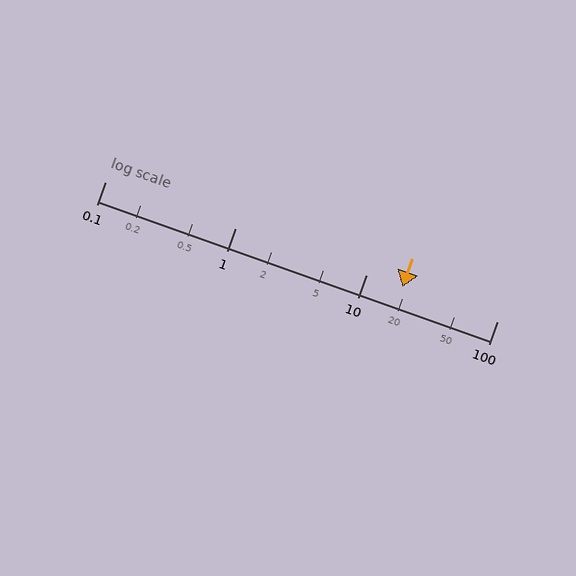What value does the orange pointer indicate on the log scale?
The pointer indicates approximately 19.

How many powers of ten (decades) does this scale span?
The scale spans 3 decades, from 0.1 to 100.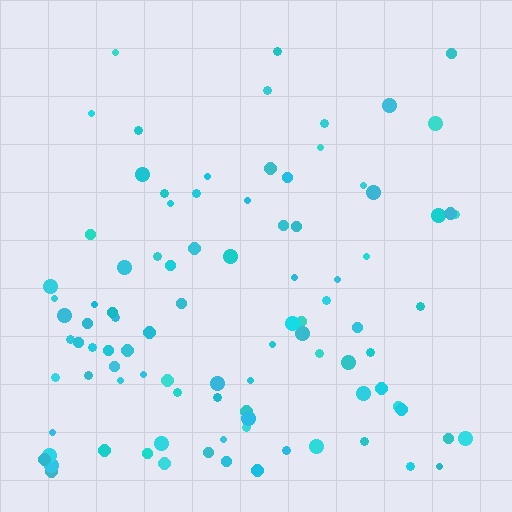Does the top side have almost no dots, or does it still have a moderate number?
Still a moderate number, just noticeably fewer than the bottom.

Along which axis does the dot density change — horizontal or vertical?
Vertical.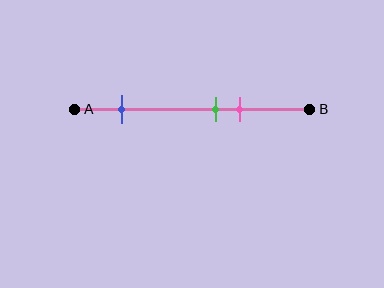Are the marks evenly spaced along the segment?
No, the marks are not evenly spaced.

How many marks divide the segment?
There are 3 marks dividing the segment.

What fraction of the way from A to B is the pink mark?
The pink mark is approximately 70% (0.7) of the way from A to B.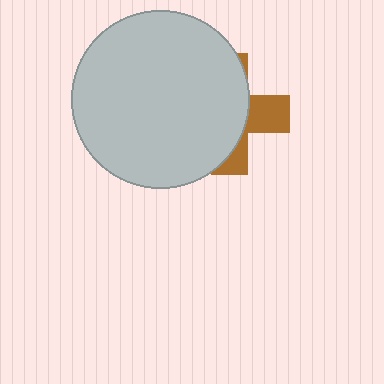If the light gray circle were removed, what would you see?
You would see the complete brown cross.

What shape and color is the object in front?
The object in front is a light gray circle.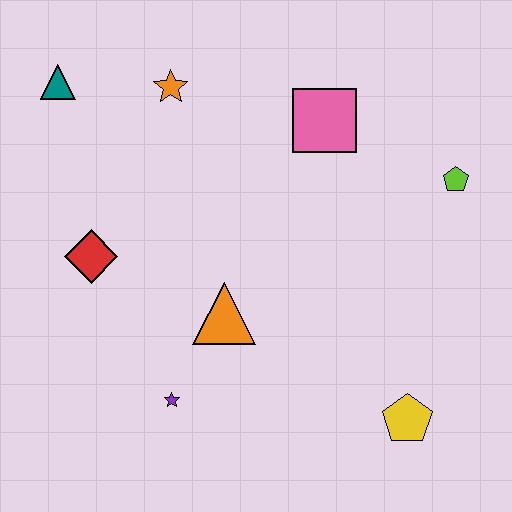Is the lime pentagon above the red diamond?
Yes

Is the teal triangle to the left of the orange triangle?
Yes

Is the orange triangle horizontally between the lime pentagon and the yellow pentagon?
No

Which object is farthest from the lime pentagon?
The teal triangle is farthest from the lime pentagon.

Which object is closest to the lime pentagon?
The pink square is closest to the lime pentagon.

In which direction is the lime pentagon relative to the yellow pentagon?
The lime pentagon is above the yellow pentagon.